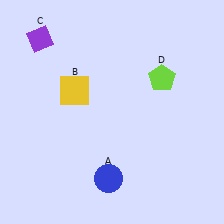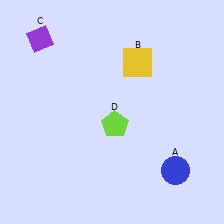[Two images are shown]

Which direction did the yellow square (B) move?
The yellow square (B) moved right.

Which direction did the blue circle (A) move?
The blue circle (A) moved right.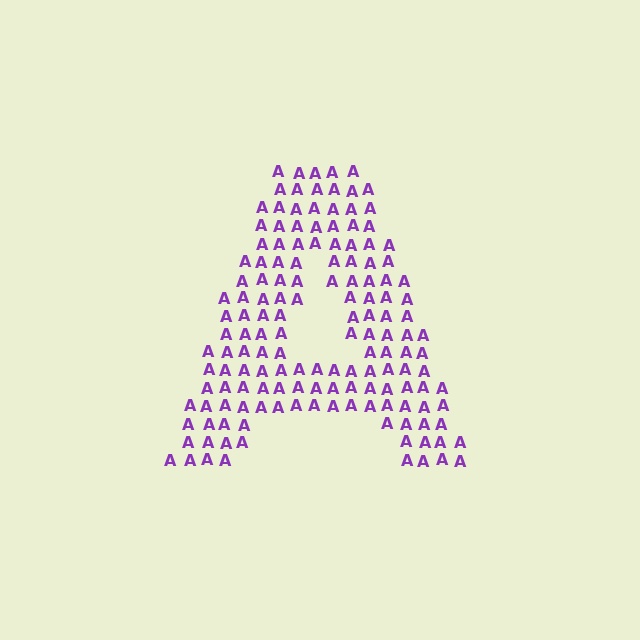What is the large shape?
The large shape is the letter A.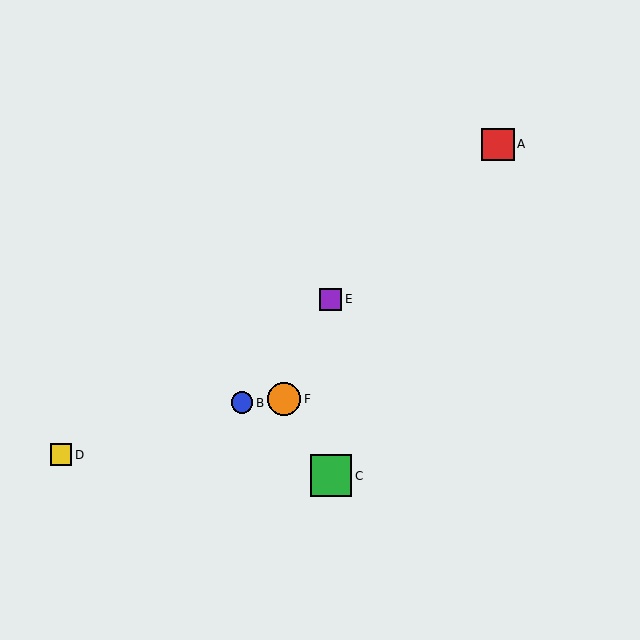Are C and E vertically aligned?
Yes, both are at x≈331.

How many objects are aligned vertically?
2 objects (C, E) are aligned vertically.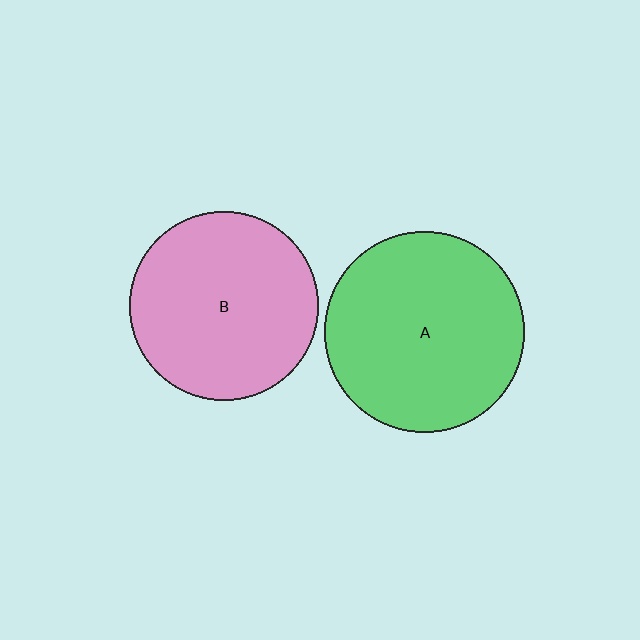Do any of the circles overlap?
No, none of the circles overlap.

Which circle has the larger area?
Circle A (green).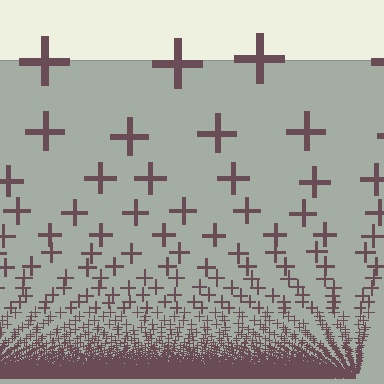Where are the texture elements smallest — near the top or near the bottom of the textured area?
Near the bottom.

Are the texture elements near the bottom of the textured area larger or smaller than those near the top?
Smaller. The gradient is inverted — elements near the bottom are smaller and denser.